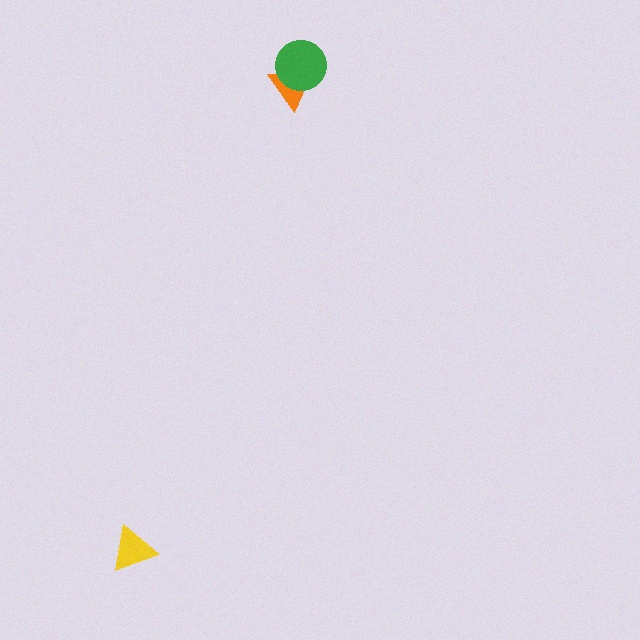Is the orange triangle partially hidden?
Yes, it is partially covered by another shape.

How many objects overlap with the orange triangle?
1 object overlaps with the orange triangle.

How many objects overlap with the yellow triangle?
0 objects overlap with the yellow triangle.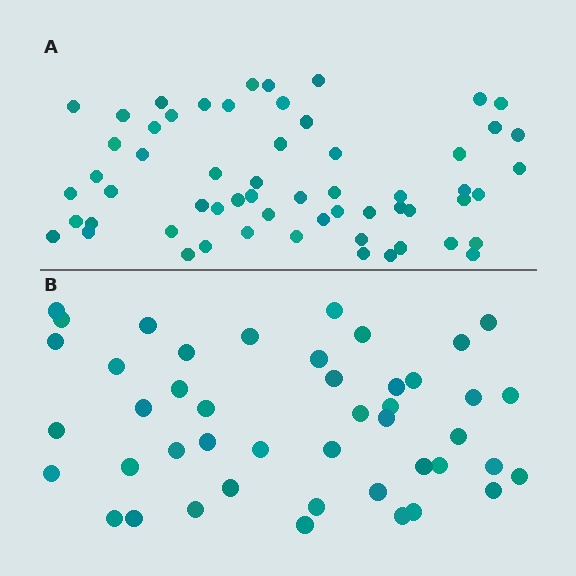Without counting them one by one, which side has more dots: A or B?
Region A (the top region) has more dots.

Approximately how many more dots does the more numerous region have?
Region A has approximately 15 more dots than region B.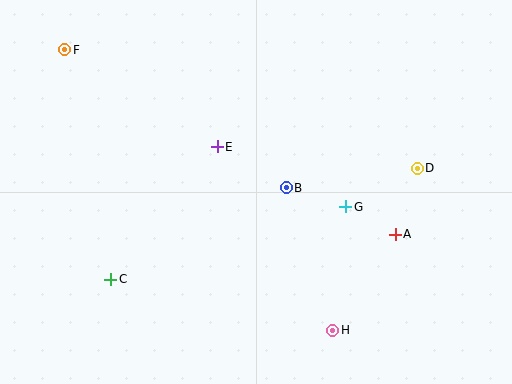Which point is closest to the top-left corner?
Point F is closest to the top-left corner.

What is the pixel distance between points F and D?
The distance between F and D is 372 pixels.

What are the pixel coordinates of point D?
Point D is at (417, 168).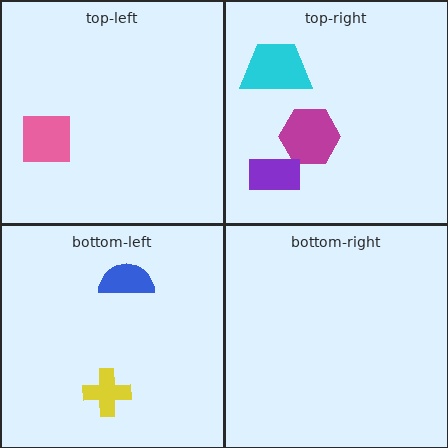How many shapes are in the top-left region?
1.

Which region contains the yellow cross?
The bottom-left region.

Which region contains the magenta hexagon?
The top-right region.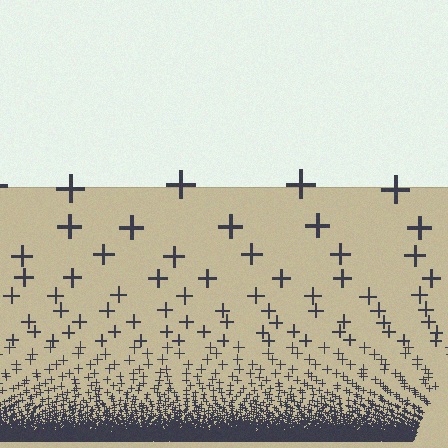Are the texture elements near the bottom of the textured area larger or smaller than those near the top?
Smaller. The gradient is inverted — elements near the bottom are smaller and denser.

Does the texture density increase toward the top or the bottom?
Density increases toward the bottom.